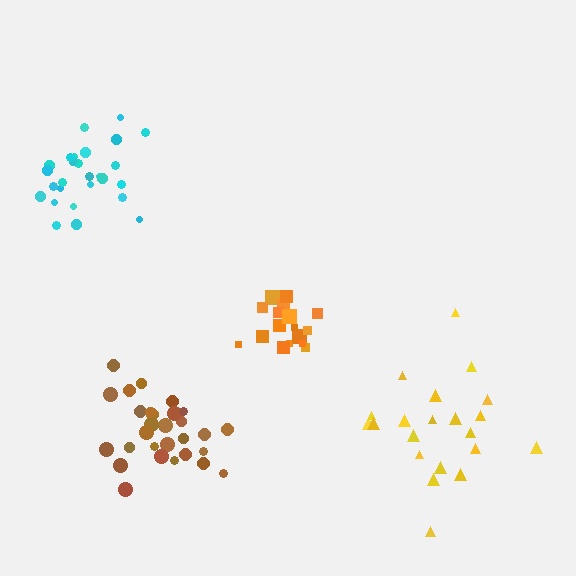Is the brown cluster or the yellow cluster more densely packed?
Brown.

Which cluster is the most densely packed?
Cyan.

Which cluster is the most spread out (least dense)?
Yellow.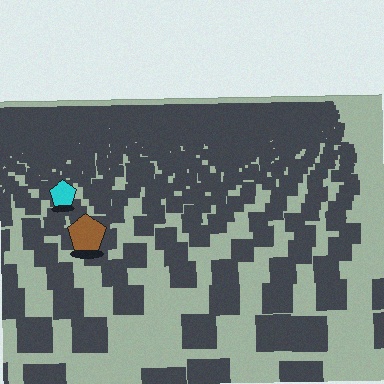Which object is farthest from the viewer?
The cyan pentagon is farthest from the viewer. It appears smaller and the ground texture around it is denser.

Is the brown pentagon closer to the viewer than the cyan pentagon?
Yes. The brown pentagon is closer — you can tell from the texture gradient: the ground texture is coarser near it.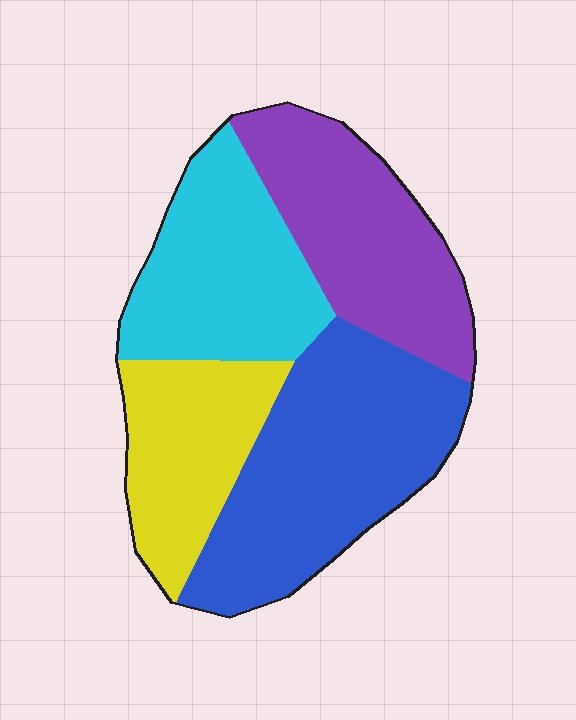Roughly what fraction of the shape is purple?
Purple takes up about one quarter (1/4) of the shape.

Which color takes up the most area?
Blue, at roughly 35%.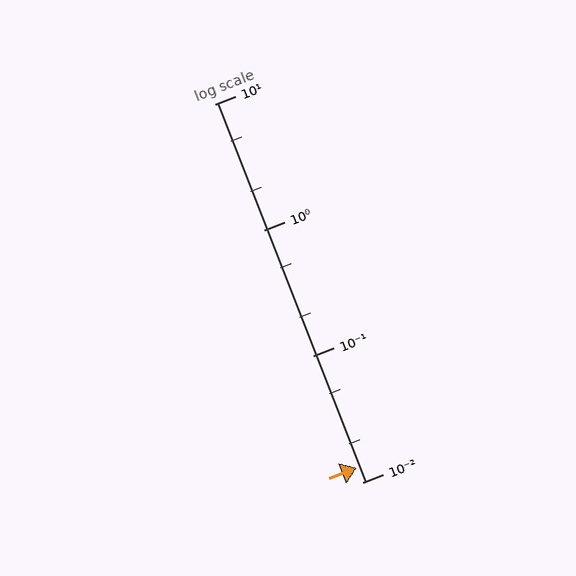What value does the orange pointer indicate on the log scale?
The pointer indicates approximately 0.013.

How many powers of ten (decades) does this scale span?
The scale spans 3 decades, from 0.01 to 10.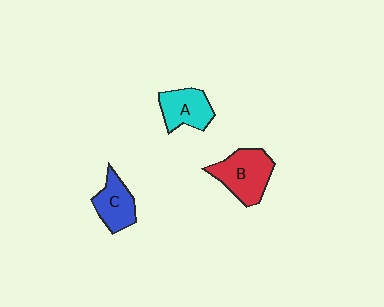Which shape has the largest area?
Shape B (red).